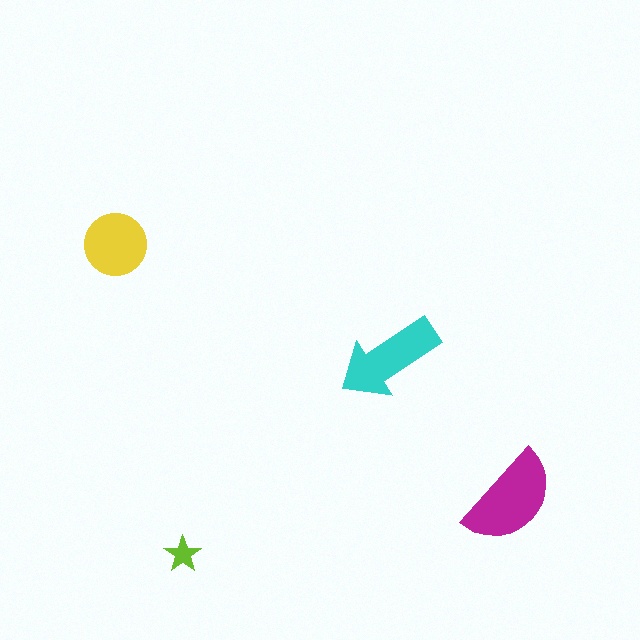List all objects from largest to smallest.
The magenta semicircle, the cyan arrow, the yellow circle, the lime star.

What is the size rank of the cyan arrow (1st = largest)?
2nd.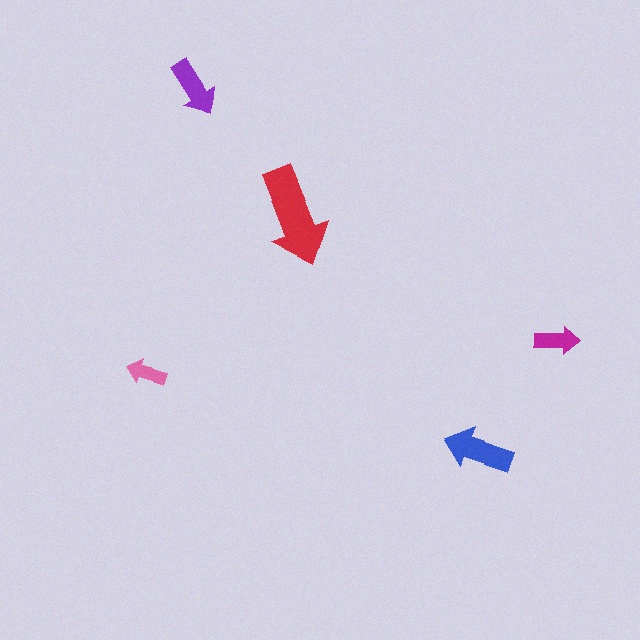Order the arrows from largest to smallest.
the red one, the blue one, the purple one, the magenta one, the pink one.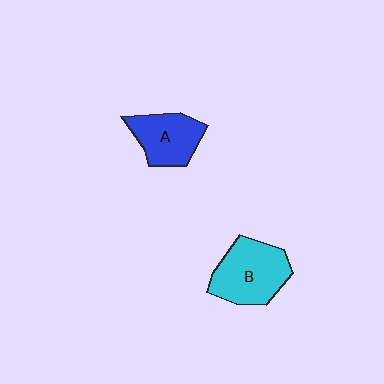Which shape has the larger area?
Shape B (cyan).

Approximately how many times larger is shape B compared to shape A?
Approximately 1.3 times.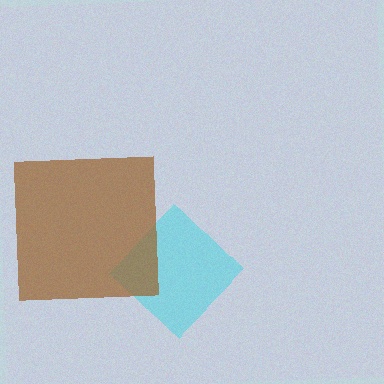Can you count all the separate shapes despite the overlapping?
Yes, there are 2 separate shapes.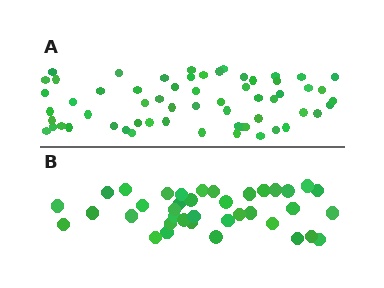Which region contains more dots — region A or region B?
Region A (the top region) has more dots.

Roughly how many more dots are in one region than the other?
Region A has approximately 20 more dots than region B.